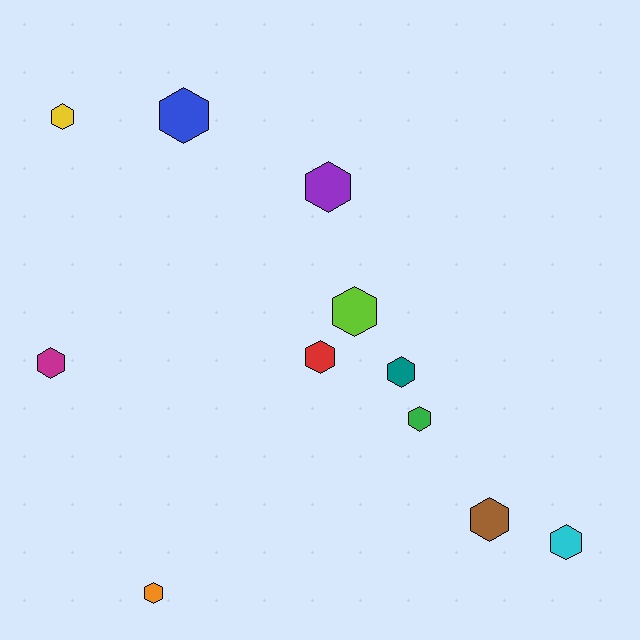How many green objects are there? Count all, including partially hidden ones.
There is 1 green object.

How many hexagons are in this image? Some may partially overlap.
There are 11 hexagons.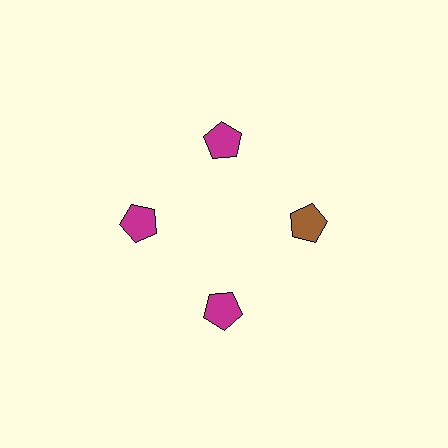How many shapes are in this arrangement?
There are 4 shapes arranged in a ring pattern.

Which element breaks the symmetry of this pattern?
The brown pentagon at roughly the 3 o'clock position breaks the symmetry. All other shapes are magenta pentagons.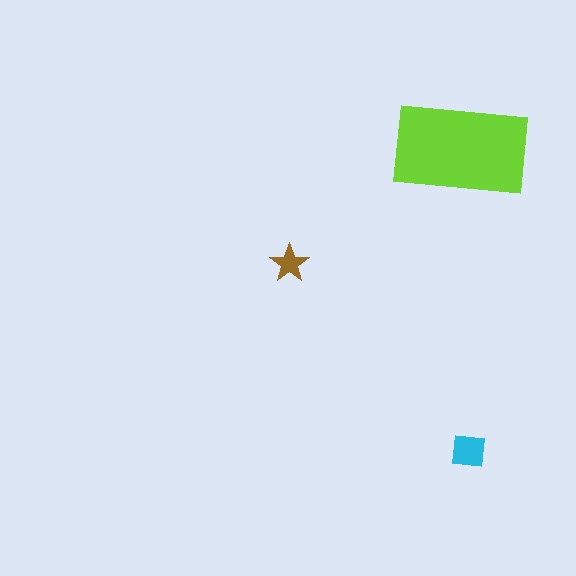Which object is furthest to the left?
The brown star is leftmost.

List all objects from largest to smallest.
The lime rectangle, the cyan square, the brown star.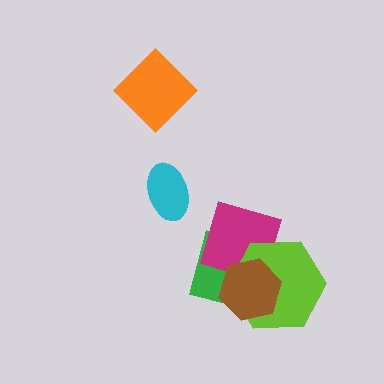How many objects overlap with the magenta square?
3 objects overlap with the magenta square.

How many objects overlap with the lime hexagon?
3 objects overlap with the lime hexagon.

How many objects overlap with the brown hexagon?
3 objects overlap with the brown hexagon.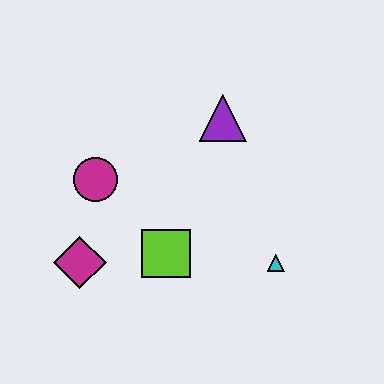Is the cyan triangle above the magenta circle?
No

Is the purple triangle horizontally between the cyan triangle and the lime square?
Yes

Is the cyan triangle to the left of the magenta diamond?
No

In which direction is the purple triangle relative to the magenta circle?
The purple triangle is to the right of the magenta circle.